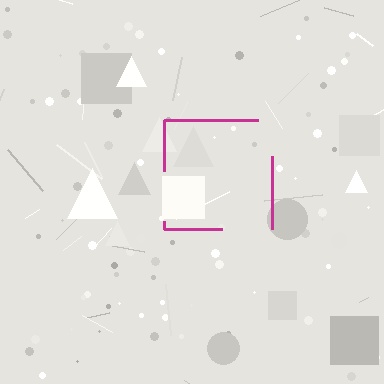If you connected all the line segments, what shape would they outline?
They would outline a square.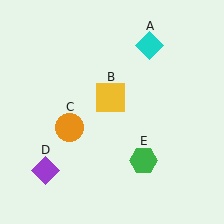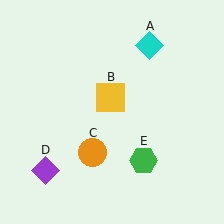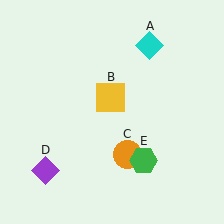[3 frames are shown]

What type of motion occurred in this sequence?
The orange circle (object C) rotated counterclockwise around the center of the scene.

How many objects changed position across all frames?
1 object changed position: orange circle (object C).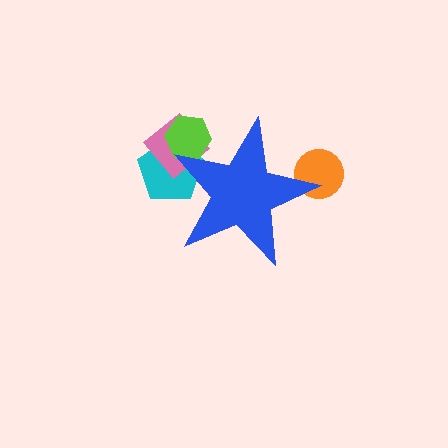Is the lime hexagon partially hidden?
Yes, the lime hexagon is partially hidden behind the blue star.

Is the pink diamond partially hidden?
Yes, the pink diamond is partially hidden behind the blue star.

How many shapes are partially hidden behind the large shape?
4 shapes are partially hidden.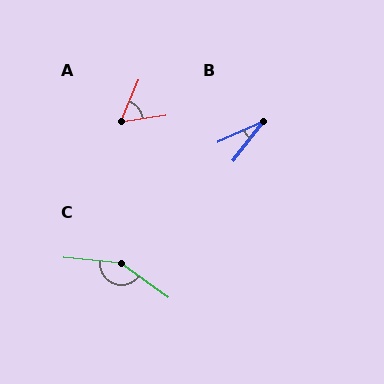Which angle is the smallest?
B, at approximately 28 degrees.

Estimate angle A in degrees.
Approximately 58 degrees.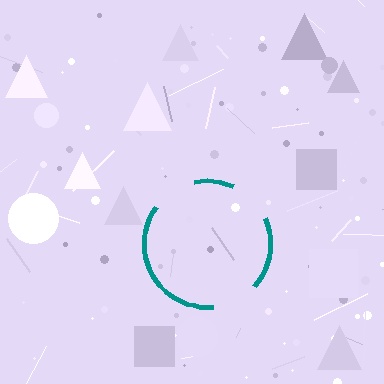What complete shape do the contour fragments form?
The contour fragments form a circle.